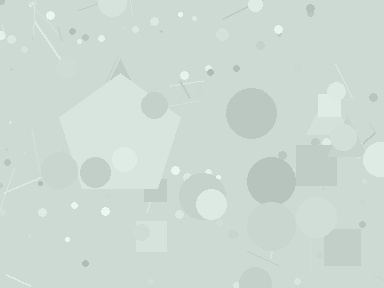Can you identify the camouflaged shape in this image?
The camouflaged shape is a pentagon.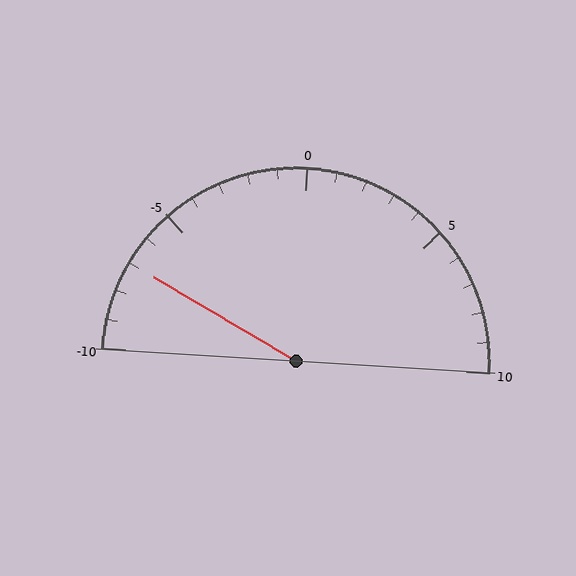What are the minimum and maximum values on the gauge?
The gauge ranges from -10 to 10.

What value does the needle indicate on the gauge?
The needle indicates approximately -7.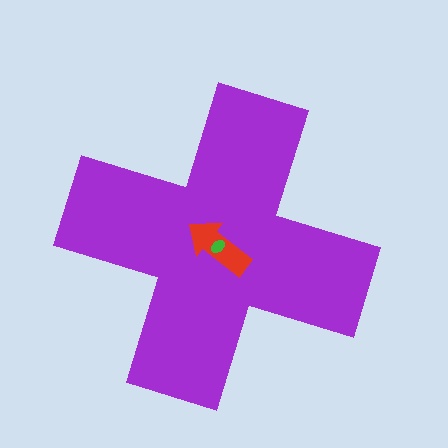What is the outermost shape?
The purple cross.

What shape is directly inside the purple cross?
The red arrow.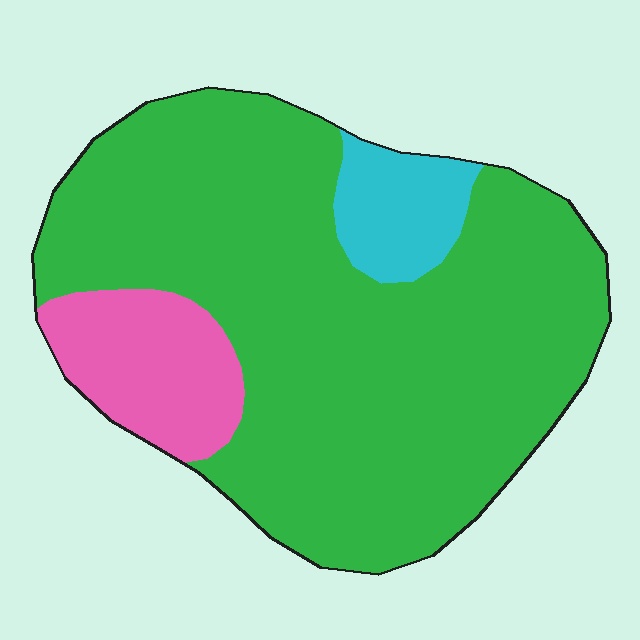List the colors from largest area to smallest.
From largest to smallest: green, pink, cyan.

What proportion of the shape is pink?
Pink takes up less than a sixth of the shape.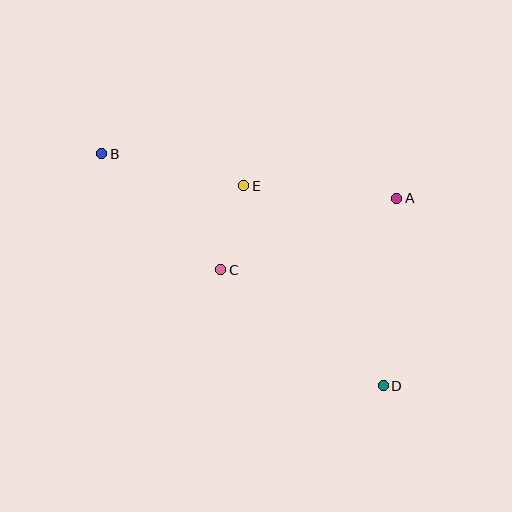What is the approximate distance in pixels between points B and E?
The distance between B and E is approximately 146 pixels.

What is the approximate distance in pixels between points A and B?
The distance between A and B is approximately 299 pixels.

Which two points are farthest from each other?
Points B and D are farthest from each other.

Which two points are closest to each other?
Points C and E are closest to each other.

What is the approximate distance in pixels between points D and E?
The distance between D and E is approximately 244 pixels.